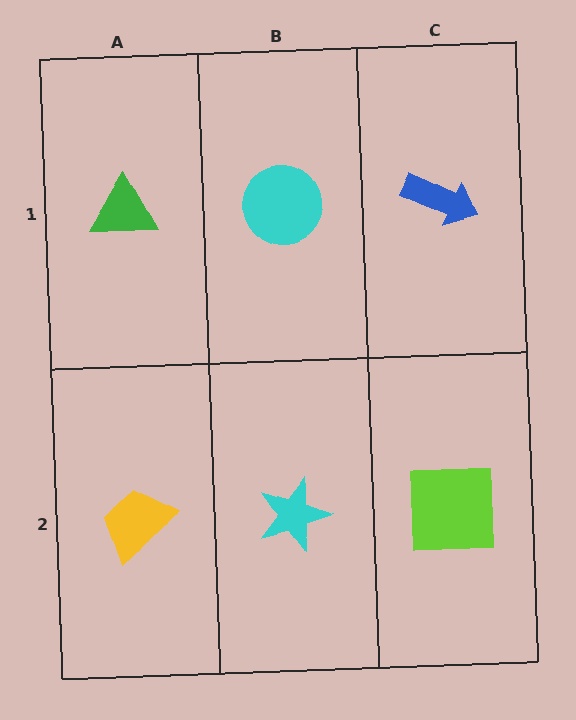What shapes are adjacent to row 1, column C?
A lime square (row 2, column C), a cyan circle (row 1, column B).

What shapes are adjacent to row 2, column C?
A blue arrow (row 1, column C), a cyan star (row 2, column B).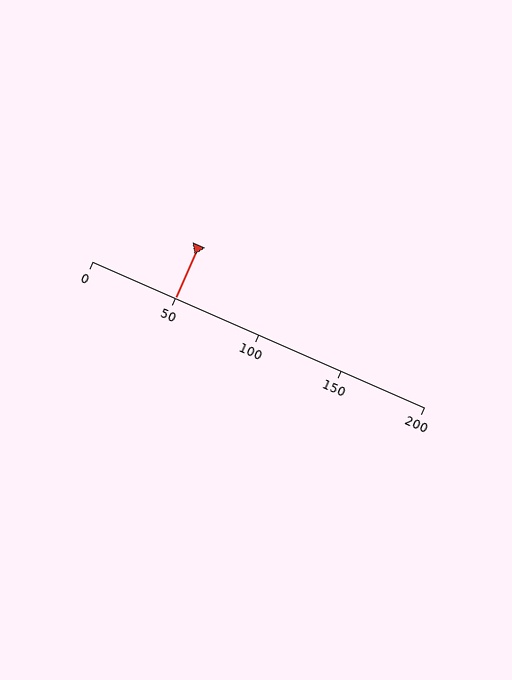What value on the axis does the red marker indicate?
The marker indicates approximately 50.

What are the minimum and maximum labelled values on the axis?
The axis runs from 0 to 200.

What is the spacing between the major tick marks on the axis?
The major ticks are spaced 50 apart.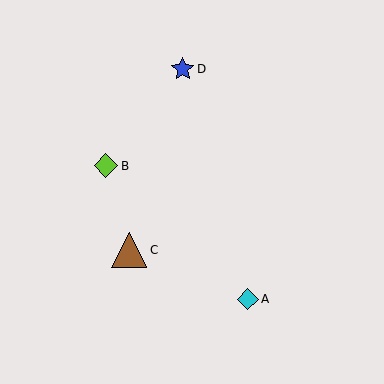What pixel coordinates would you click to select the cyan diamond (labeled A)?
Click at (248, 299) to select the cyan diamond A.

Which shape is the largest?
The brown triangle (labeled C) is the largest.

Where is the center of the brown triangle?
The center of the brown triangle is at (129, 250).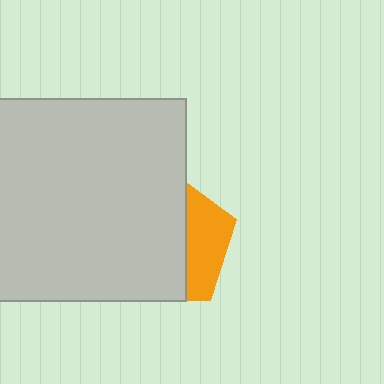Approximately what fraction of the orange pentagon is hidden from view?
Roughly 70% of the orange pentagon is hidden behind the light gray square.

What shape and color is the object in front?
The object in front is a light gray square.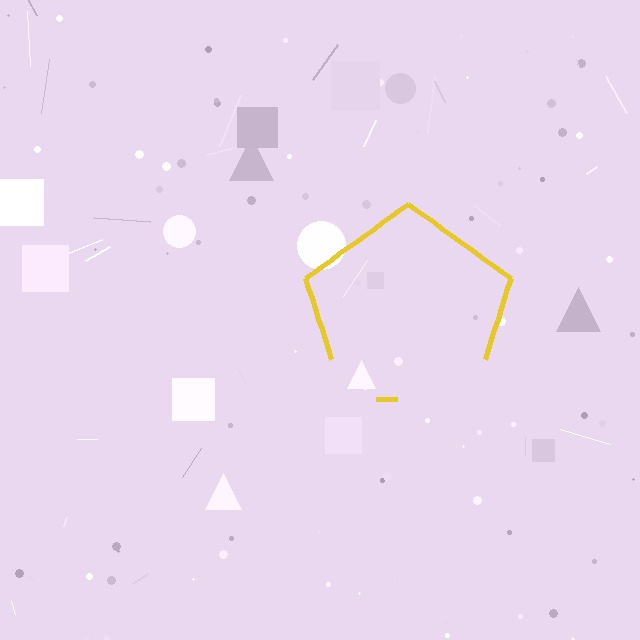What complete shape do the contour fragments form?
The contour fragments form a pentagon.